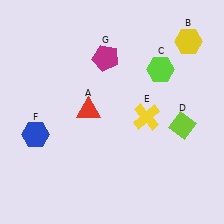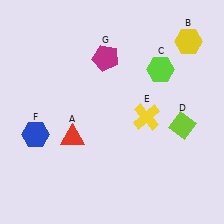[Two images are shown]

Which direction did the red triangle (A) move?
The red triangle (A) moved down.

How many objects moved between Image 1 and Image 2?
1 object moved between the two images.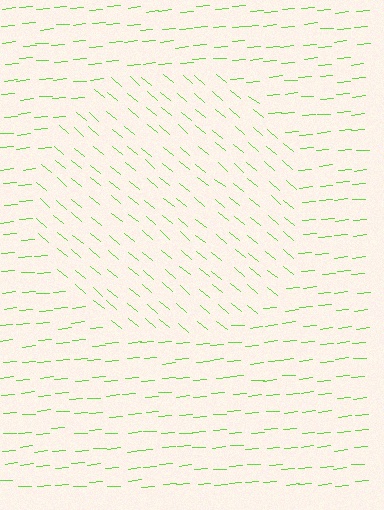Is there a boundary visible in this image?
Yes, there is a texture boundary formed by a change in line orientation.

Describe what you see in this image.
The image is filled with small lime line segments. A circle region in the image has lines oriented differently from the surrounding lines, creating a visible texture boundary.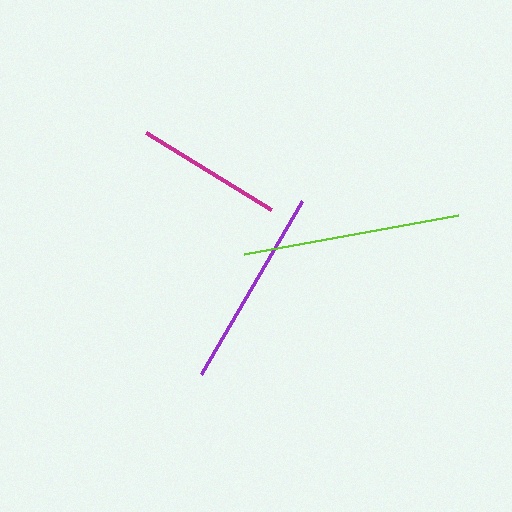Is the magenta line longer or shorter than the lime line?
The lime line is longer than the magenta line.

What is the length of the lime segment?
The lime segment is approximately 217 pixels long.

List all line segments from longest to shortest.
From longest to shortest: lime, purple, magenta.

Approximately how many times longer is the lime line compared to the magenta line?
The lime line is approximately 1.5 times the length of the magenta line.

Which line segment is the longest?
The lime line is the longest at approximately 217 pixels.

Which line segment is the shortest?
The magenta line is the shortest at approximately 147 pixels.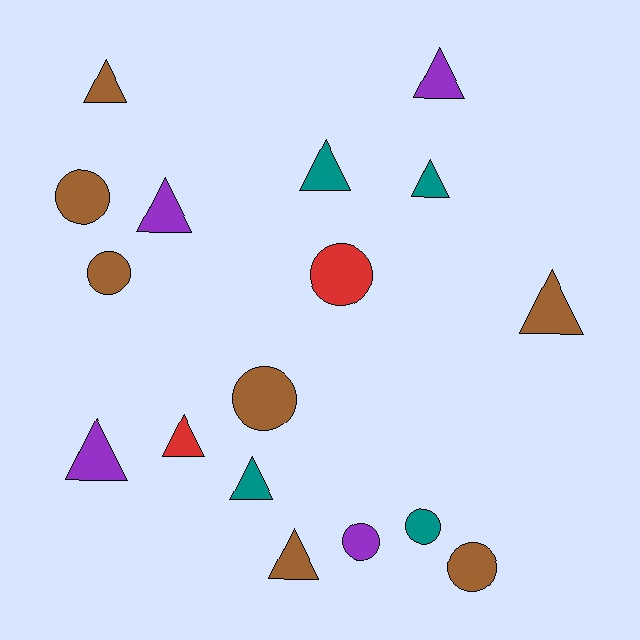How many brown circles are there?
There are 4 brown circles.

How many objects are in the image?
There are 17 objects.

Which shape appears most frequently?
Triangle, with 10 objects.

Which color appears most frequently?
Brown, with 7 objects.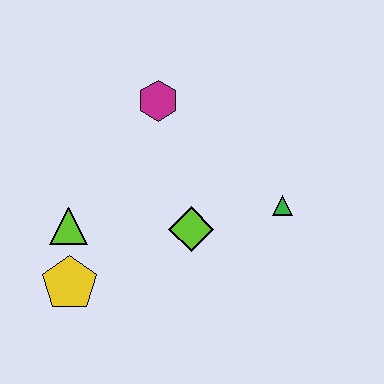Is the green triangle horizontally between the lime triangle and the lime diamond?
No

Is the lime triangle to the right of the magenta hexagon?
No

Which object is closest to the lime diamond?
The green triangle is closest to the lime diamond.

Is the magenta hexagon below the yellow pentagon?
No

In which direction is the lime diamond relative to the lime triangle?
The lime diamond is to the right of the lime triangle.